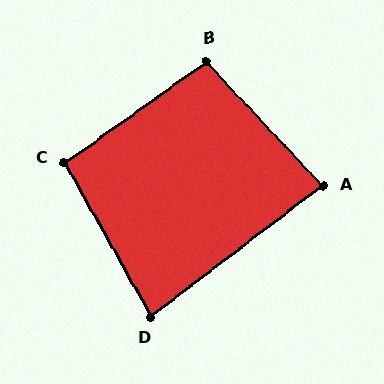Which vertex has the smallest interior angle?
D, at approximately 82 degrees.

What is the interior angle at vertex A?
Approximately 84 degrees (acute).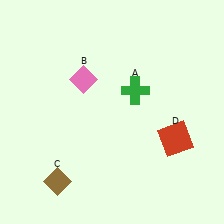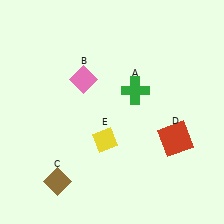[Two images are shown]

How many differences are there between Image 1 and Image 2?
There is 1 difference between the two images.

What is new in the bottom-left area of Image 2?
A yellow diamond (E) was added in the bottom-left area of Image 2.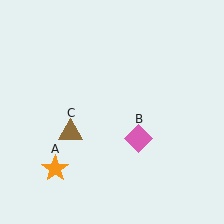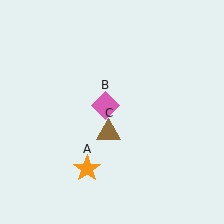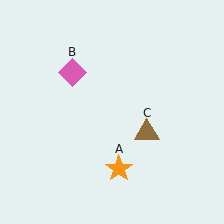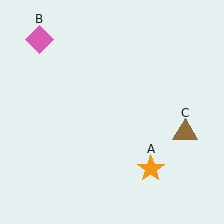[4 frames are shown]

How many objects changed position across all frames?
3 objects changed position: orange star (object A), pink diamond (object B), brown triangle (object C).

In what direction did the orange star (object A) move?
The orange star (object A) moved right.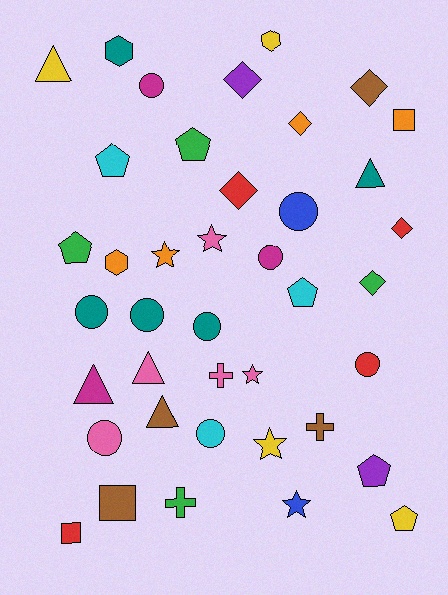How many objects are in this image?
There are 40 objects.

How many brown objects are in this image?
There are 4 brown objects.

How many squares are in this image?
There are 3 squares.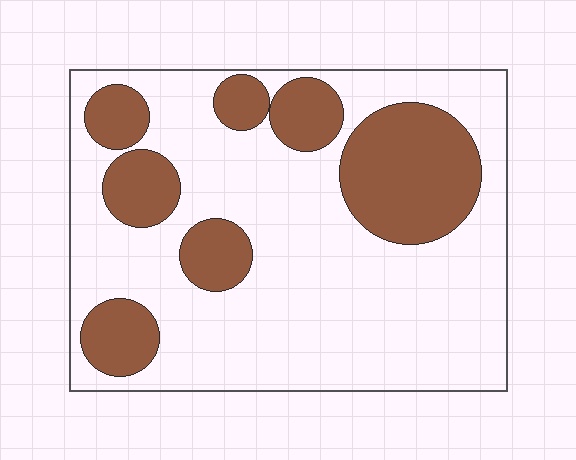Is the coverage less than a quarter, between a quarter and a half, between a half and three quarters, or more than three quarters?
Between a quarter and a half.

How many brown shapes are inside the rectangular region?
7.